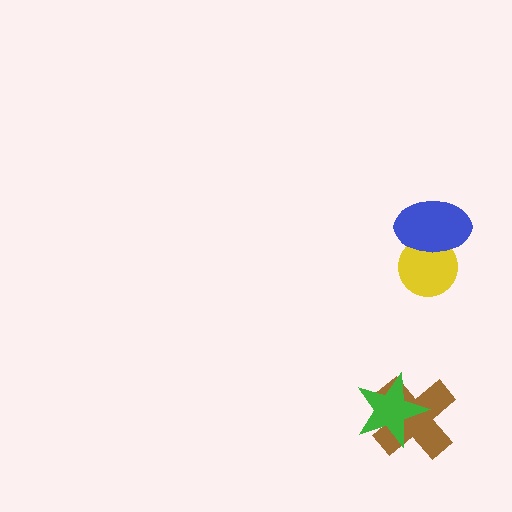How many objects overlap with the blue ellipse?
1 object overlaps with the blue ellipse.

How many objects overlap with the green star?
1 object overlaps with the green star.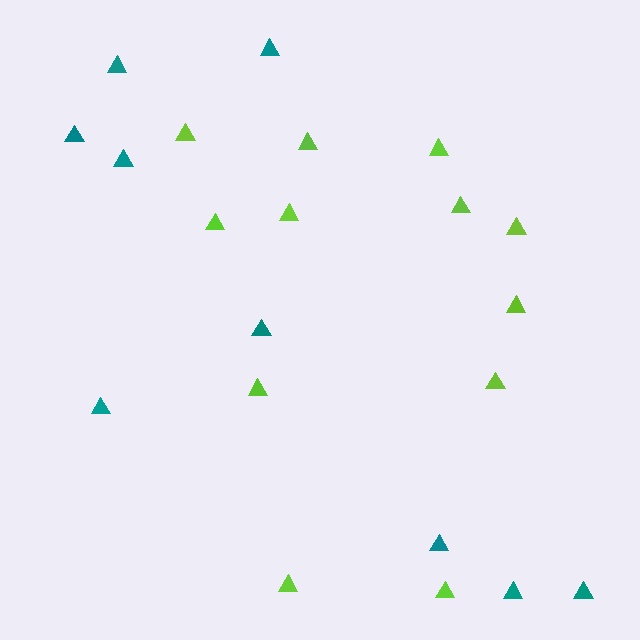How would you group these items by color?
There are 2 groups: one group of teal triangles (9) and one group of lime triangles (12).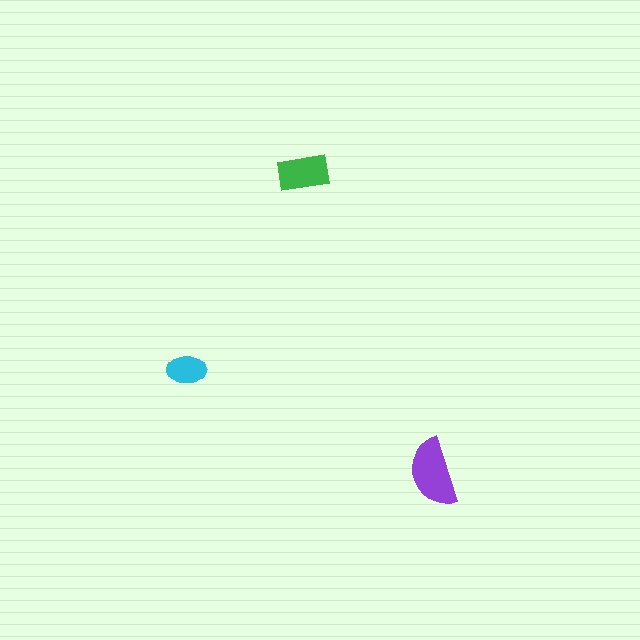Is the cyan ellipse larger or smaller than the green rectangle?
Smaller.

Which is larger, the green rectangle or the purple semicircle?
The purple semicircle.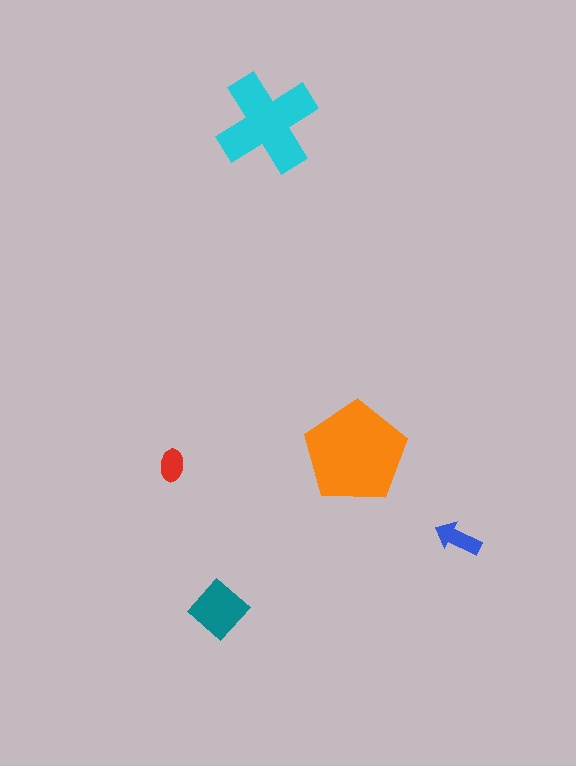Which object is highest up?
The cyan cross is topmost.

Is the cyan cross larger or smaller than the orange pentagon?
Smaller.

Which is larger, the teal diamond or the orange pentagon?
The orange pentagon.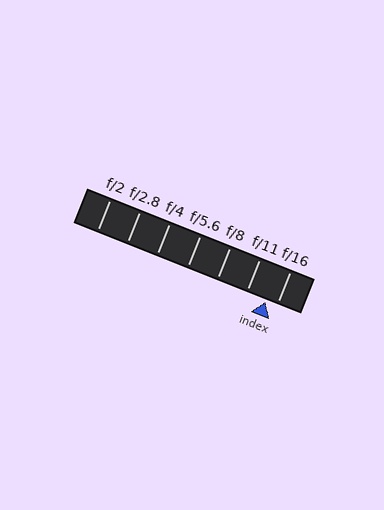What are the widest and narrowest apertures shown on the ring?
The widest aperture shown is f/2 and the narrowest is f/16.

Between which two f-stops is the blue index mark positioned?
The index mark is between f/11 and f/16.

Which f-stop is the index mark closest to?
The index mark is closest to f/16.